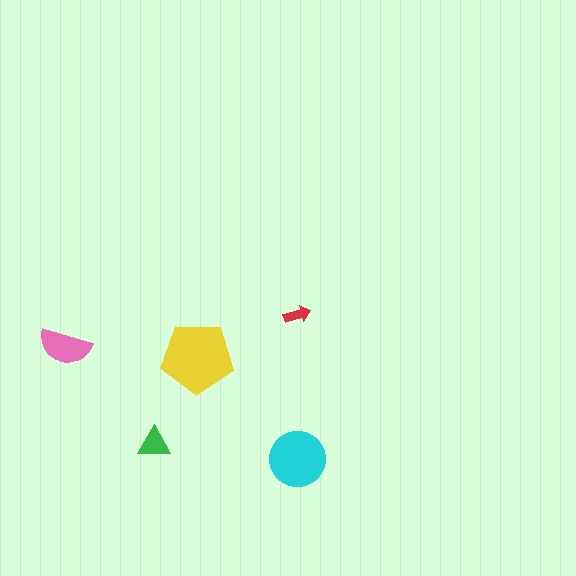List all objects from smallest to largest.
The red arrow, the green triangle, the pink semicircle, the cyan circle, the yellow pentagon.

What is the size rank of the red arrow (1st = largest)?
5th.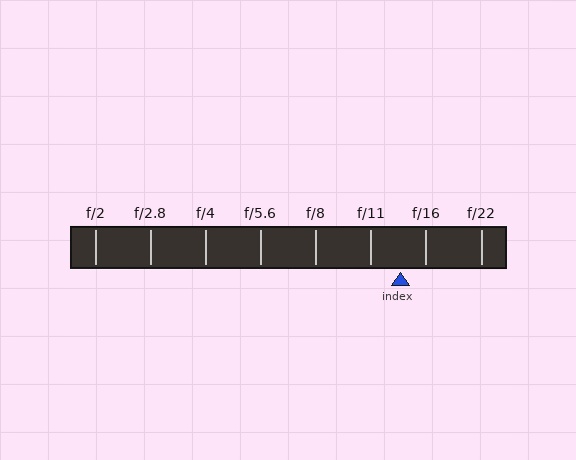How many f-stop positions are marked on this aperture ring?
There are 8 f-stop positions marked.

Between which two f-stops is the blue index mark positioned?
The index mark is between f/11 and f/16.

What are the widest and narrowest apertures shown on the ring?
The widest aperture shown is f/2 and the narrowest is f/22.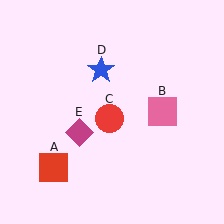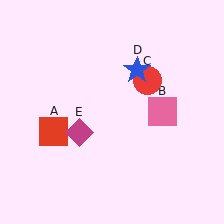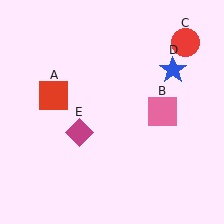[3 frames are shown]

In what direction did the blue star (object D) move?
The blue star (object D) moved right.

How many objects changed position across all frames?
3 objects changed position: red square (object A), red circle (object C), blue star (object D).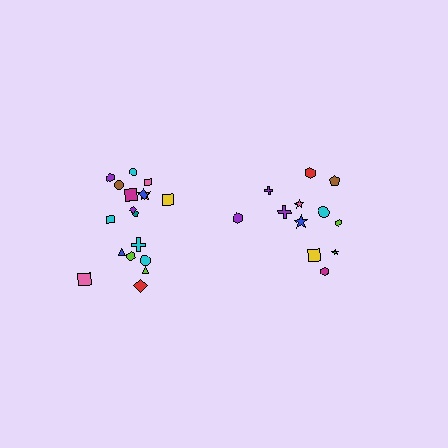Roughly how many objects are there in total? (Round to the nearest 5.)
Roughly 30 objects in total.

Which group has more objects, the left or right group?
The left group.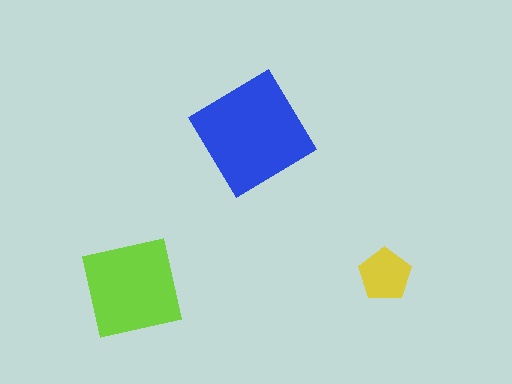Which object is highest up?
The blue diamond is topmost.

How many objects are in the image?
There are 3 objects in the image.